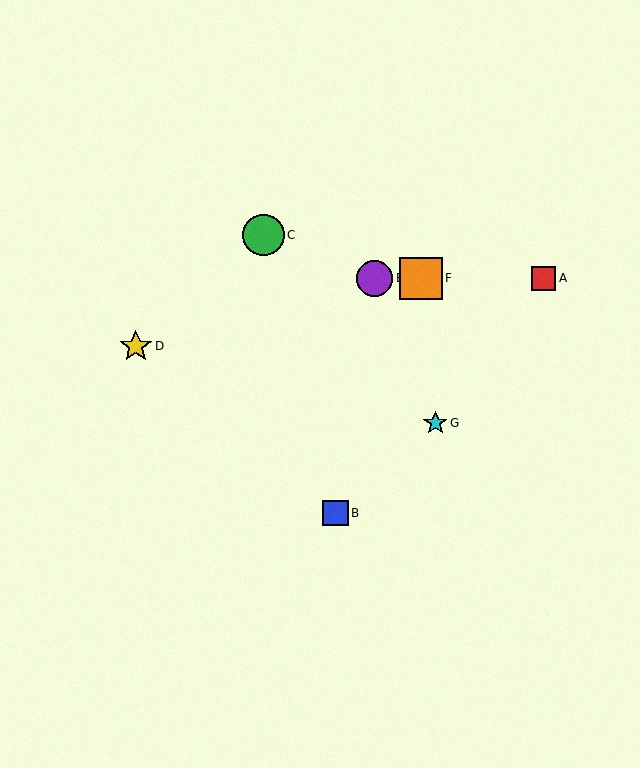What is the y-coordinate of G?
Object G is at y≈423.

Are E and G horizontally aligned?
No, E is at y≈279 and G is at y≈423.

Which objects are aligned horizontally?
Objects A, E, F are aligned horizontally.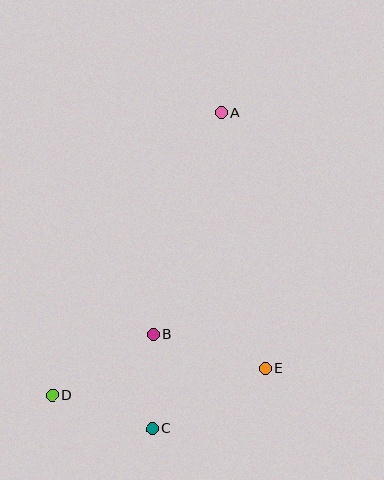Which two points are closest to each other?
Points B and C are closest to each other.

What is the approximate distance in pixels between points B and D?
The distance between B and D is approximately 118 pixels.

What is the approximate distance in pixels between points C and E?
The distance between C and E is approximately 129 pixels.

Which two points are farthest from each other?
Points A and D are farthest from each other.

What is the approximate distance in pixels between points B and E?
The distance between B and E is approximately 118 pixels.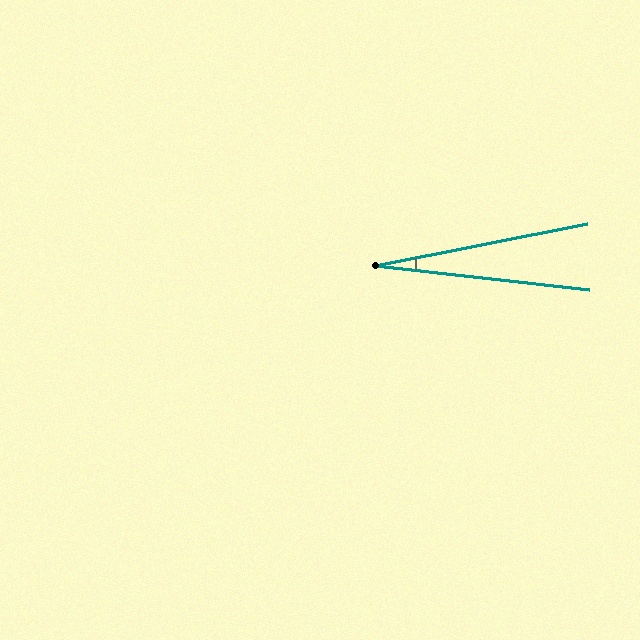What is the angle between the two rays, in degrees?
Approximately 18 degrees.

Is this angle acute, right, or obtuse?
It is acute.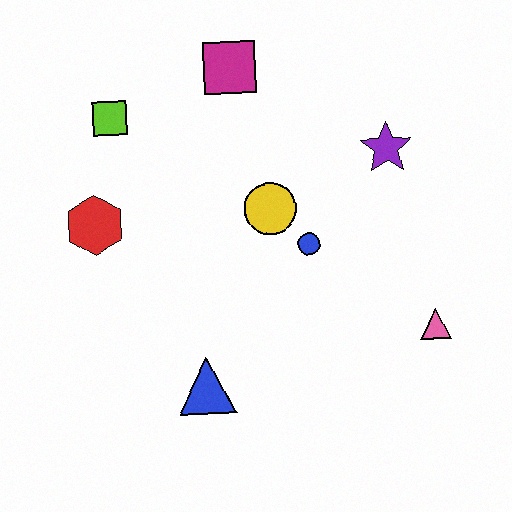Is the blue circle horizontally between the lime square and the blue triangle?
No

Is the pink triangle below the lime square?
Yes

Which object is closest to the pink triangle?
The blue circle is closest to the pink triangle.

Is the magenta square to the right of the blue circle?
No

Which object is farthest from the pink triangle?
The lime square is farthest from the pink triangle.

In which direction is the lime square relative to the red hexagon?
The lime square is above the red hexagon.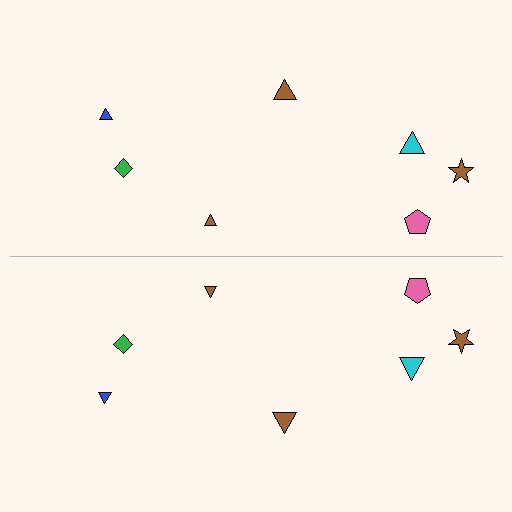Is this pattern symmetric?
Yes, this pattern has bilateral (reflection) symmetry.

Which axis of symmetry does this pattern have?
The pattern has a horizontal axis of symmetry running through the center of the image.